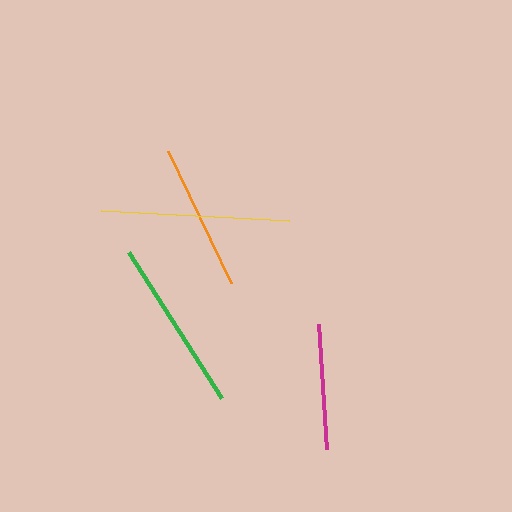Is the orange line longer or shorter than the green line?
The green line is longer than the orange line.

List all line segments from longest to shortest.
From longest to shortest: yellow, green, orange, magenta.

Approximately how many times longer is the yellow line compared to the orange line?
The yellow line is approximately 1.3 times the length of the orange line.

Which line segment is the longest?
The yellow line is the longest at approximately 188 pixels.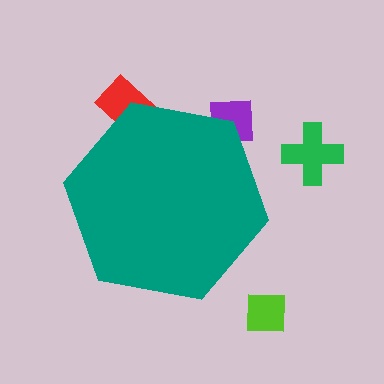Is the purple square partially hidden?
Yes, the purple square is partially hidden behind the teal hexagon.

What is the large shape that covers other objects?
A teal hexagon.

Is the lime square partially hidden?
No, the lime square is fully visible.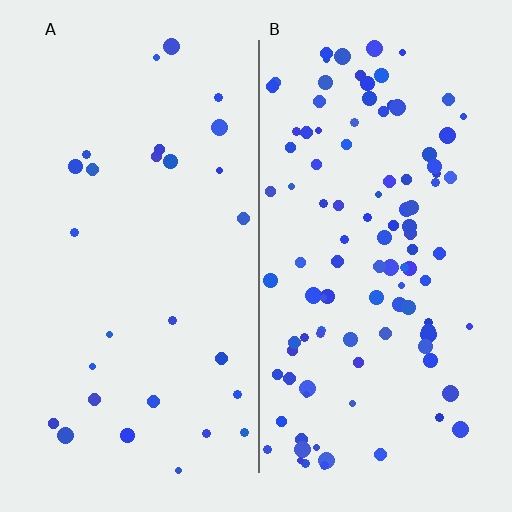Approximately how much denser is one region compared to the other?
Approximately 3.8× — region B over region A.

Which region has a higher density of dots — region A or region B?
B (the right).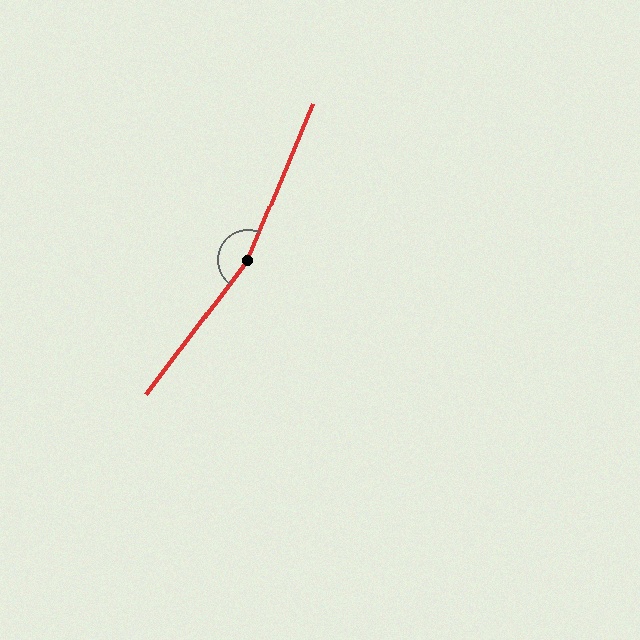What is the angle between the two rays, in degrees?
Approximately 165 degrees.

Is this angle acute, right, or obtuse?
It is obtuse.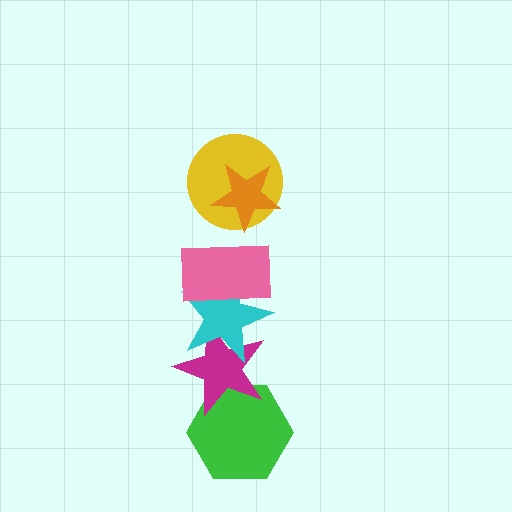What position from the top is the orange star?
The orange star is 1st from the top.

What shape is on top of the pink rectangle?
The yellow circle is on top of the pink rectangle.